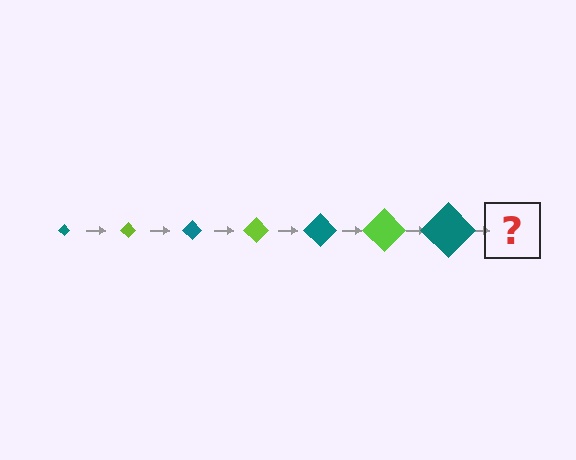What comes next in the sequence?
The next element should be a lime diamond, larger than the previous one.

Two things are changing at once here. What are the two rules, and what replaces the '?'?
The two rules are that the diamond grows larger each step and the color cycles through teal and lime. The '?' should be a lime diamond, larger than the previous one.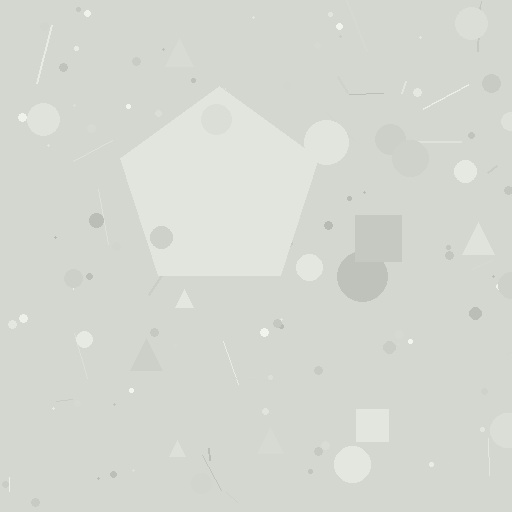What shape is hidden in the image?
A pentagon is hidden in the image.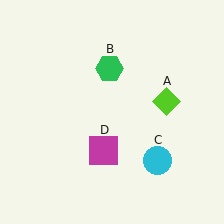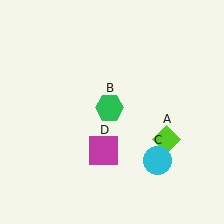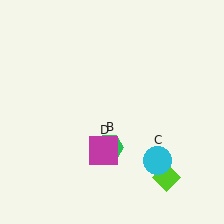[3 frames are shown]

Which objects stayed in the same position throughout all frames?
Cyan circle (object C) and magenta square (object D) remained stationary.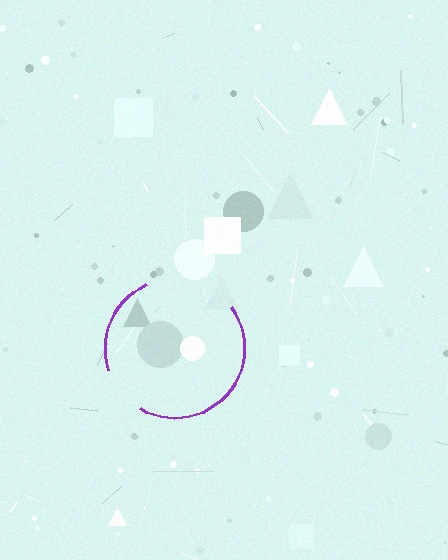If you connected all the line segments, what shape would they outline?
They would outline a circle.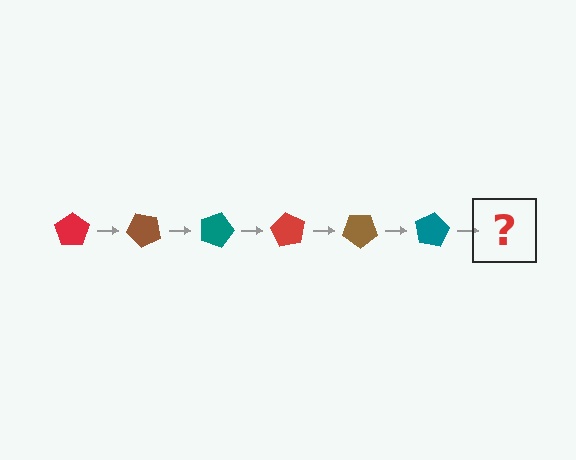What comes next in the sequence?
The next element should be a red pentagon, rotated 270 degrees from the start.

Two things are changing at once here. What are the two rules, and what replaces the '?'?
The two rules are that it rotates 45 degrees each step and the color cycles through red, brown, and teal. The '?' should be a red pentagon, rotated 270 degrees from the start.